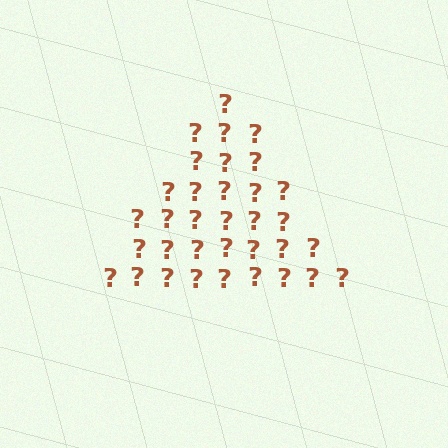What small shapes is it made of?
It is made of small question marks.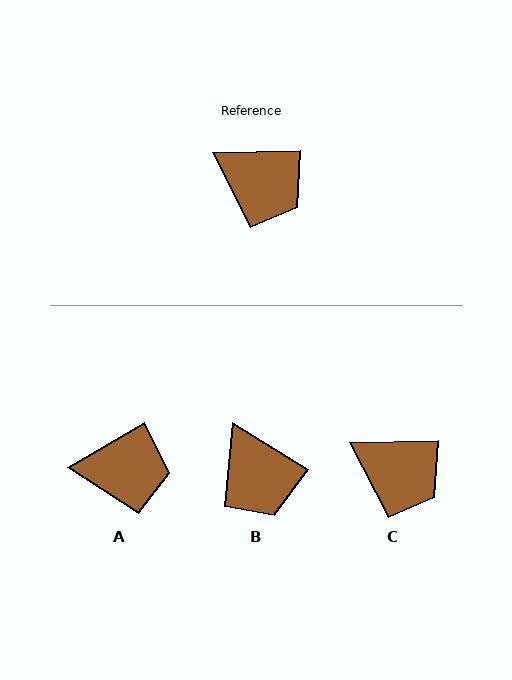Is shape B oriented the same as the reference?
No, it is off by about 33 degrees.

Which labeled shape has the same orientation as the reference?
C.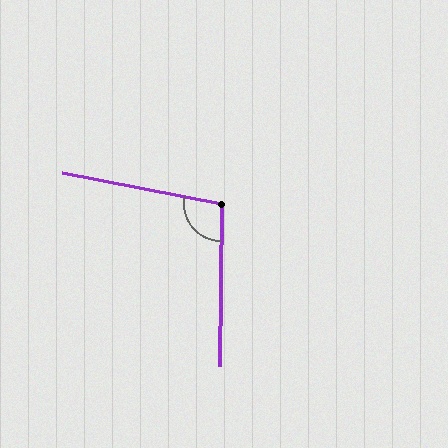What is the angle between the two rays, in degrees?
Approximately 100 degrees.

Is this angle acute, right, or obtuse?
It is obtuse.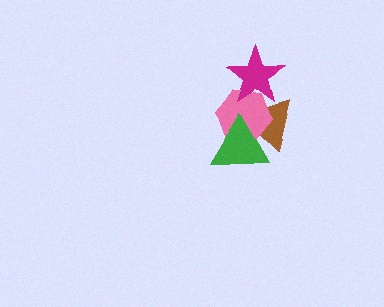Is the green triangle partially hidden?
No, no other shape covers it.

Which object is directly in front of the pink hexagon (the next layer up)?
The green triangle is directly in front of the pink hexagon.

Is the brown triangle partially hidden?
Yes, it is partially covered by another shape.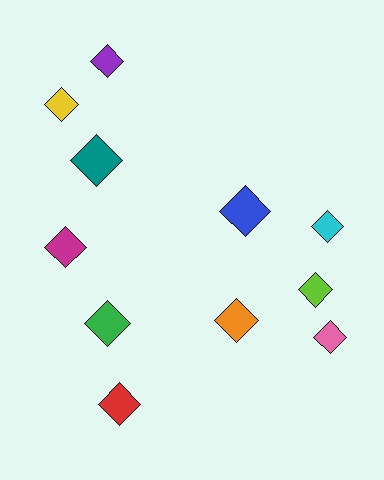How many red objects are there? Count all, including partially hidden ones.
There is 1 red object.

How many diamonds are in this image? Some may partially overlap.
There are 11 diamonds.